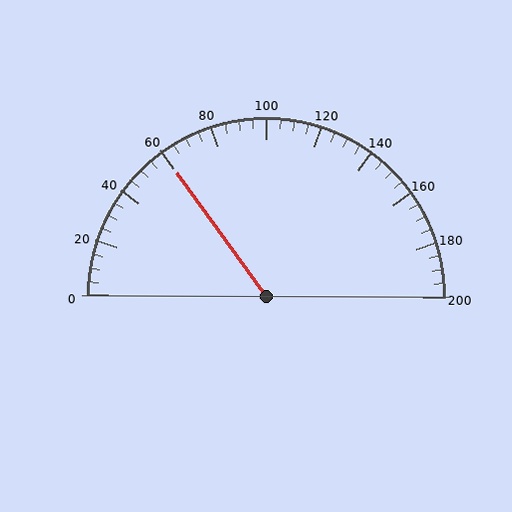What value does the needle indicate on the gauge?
The needle indicates approximately 60.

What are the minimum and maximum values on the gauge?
The gauge ranges from 0 to 200.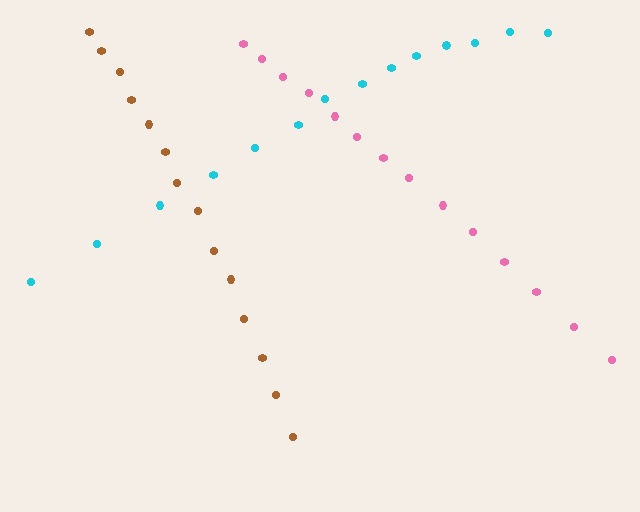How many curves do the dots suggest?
There are 3 distinct paths.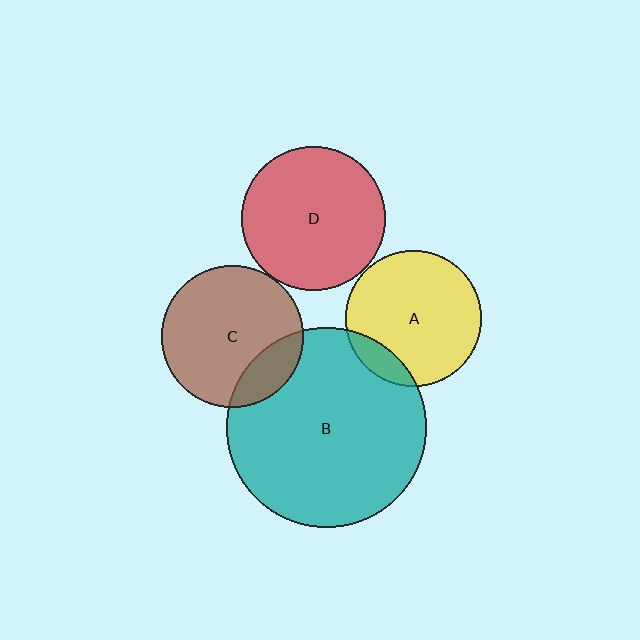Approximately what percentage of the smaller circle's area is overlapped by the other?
Approximately 20%.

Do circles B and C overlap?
Yes.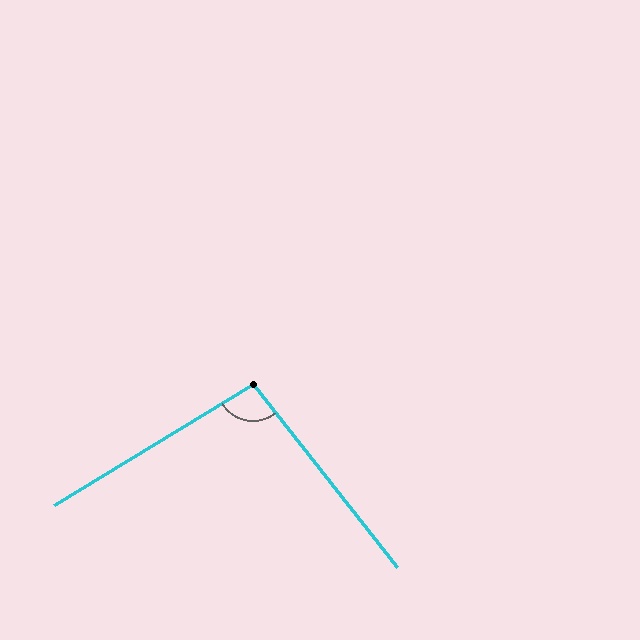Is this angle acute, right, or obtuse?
It is obtuse.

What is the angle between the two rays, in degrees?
Approximately 97 degrees.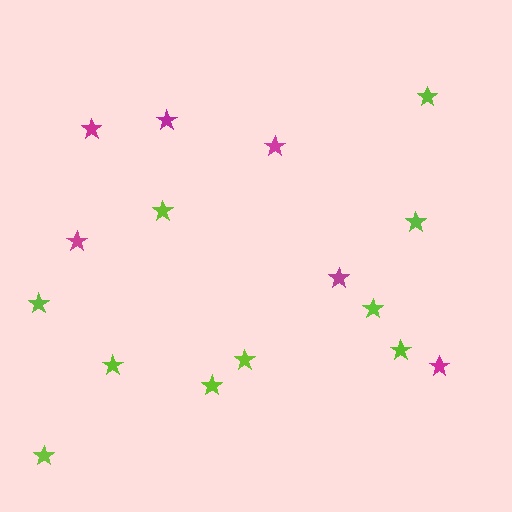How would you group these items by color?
There are 2 groups: one group of magenta stars (6) and one group of lime stars (10).